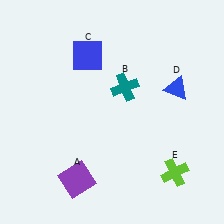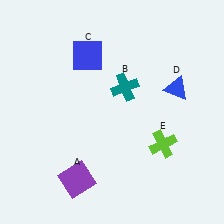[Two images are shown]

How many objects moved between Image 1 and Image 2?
1 object moved between the two images.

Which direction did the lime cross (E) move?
The lime cross (E) moved up.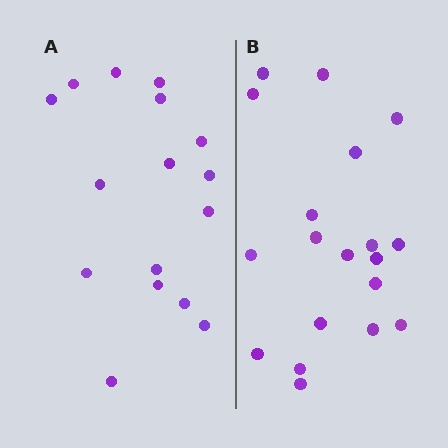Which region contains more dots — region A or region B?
Region B (the right region) has more dots.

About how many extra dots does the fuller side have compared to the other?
Region B has just a few more — roughly 2 or 3 more dots than region A.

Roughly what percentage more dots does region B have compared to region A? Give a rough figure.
About 20% more.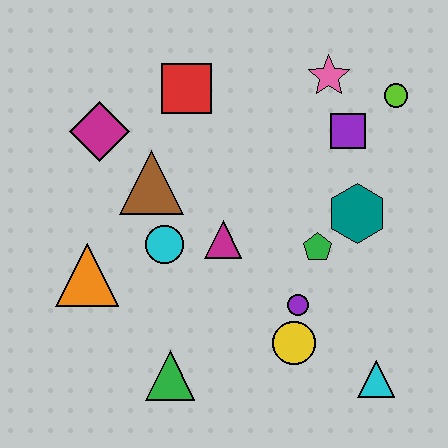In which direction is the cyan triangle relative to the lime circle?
The cyan triangle is below the lime circle.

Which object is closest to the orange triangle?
The cyan circle is closest to the orange triangle.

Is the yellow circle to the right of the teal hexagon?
No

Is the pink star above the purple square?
Yes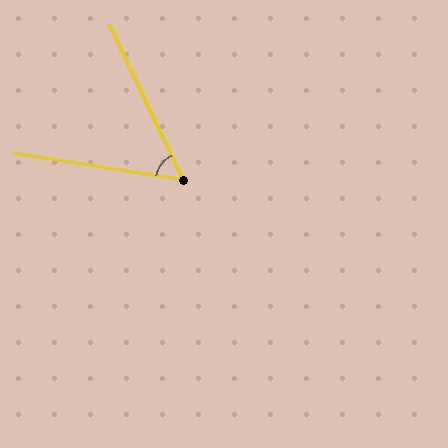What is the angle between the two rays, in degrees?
Approximately 55 degrees.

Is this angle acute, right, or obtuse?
It is acute.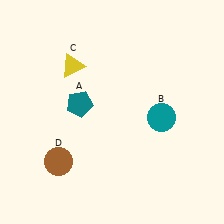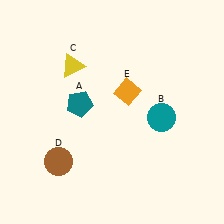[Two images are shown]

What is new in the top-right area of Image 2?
An orange diamond (E) was added in the top-right area of Image 2.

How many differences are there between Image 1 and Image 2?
There is 1 difference between the two images.